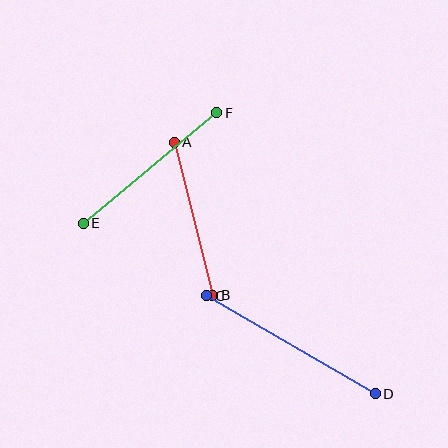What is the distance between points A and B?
The distance is approximately 157 pixels.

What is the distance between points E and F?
The distance is approximately 173 pixels.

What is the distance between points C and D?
The distance is approximately 195 pixels.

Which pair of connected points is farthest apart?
Points C and D are farthest apart.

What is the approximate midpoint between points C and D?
The midpoint is at approximately (291, 345) pixels.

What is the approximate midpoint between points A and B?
The midpoint is at approximately (194, 219) pixels.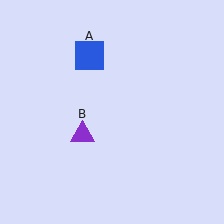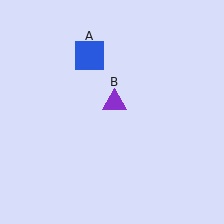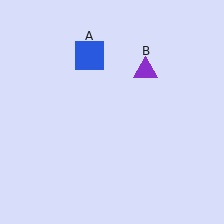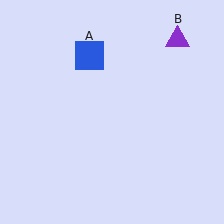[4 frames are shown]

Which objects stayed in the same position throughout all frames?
Blue square (object A) remained stationary.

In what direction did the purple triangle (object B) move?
The purple triangle (object B) moved up and to the right.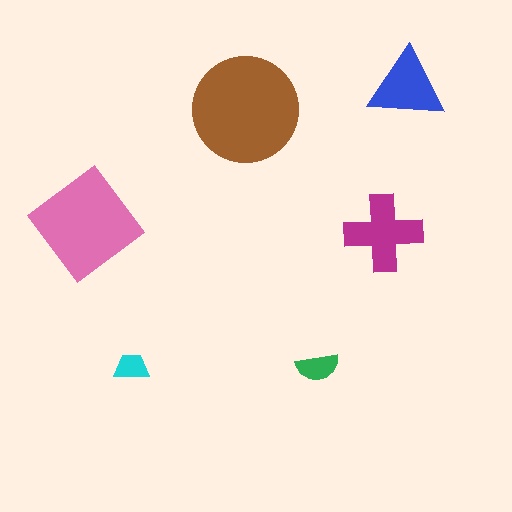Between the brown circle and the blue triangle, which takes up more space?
The brown circle.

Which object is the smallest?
The cyan trapezoid.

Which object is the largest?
The brown circle.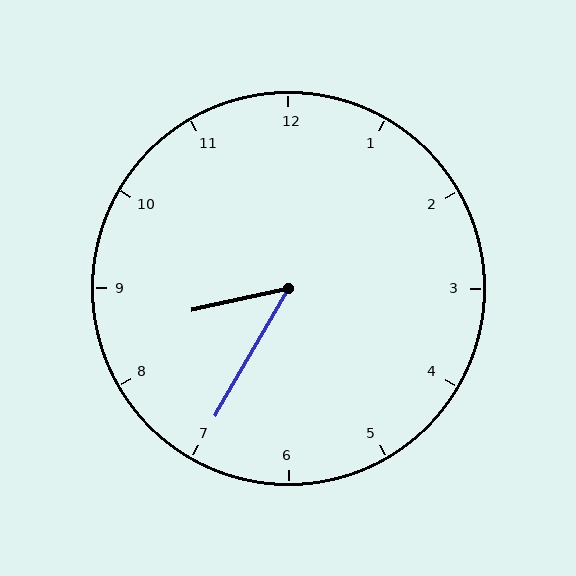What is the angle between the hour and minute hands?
Approximately 48 degrees.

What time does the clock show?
8:35.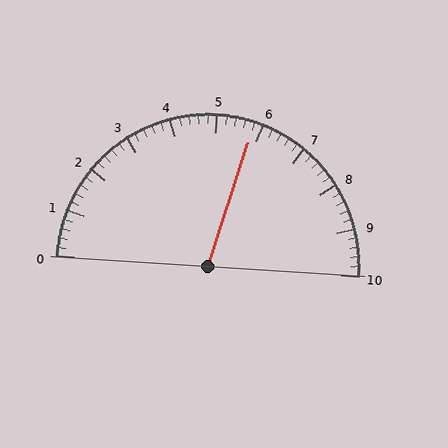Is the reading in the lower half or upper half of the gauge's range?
The reading is in the upper half of the range (0 to 10).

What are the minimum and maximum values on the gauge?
The gauge ranges from 0 to 10.